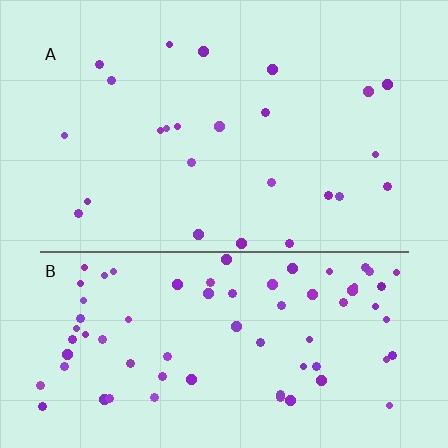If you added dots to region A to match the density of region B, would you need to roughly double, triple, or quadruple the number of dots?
Approximately triple.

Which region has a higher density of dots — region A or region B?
B (the bottom).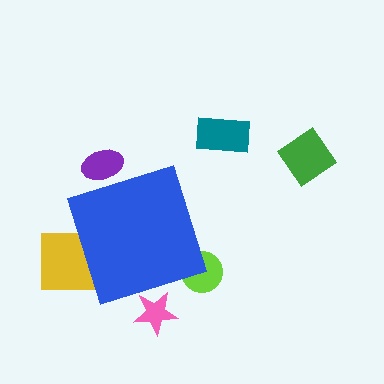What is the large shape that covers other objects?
A blue diamond.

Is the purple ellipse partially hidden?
Yes, the purple ellipse is partially hidden behind the blue diamond.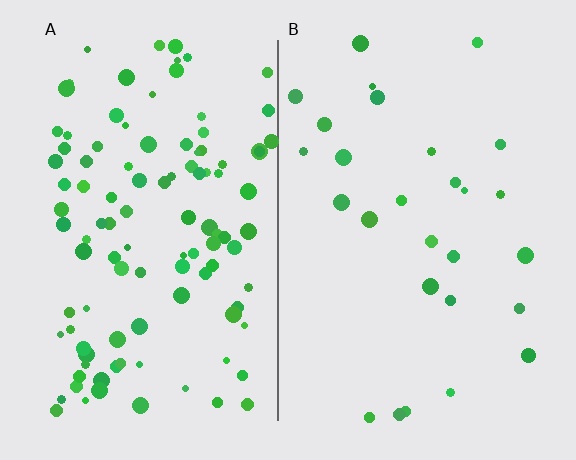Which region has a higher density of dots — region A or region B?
A (the left).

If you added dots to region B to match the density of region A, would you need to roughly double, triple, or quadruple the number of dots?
Approximately quadruple.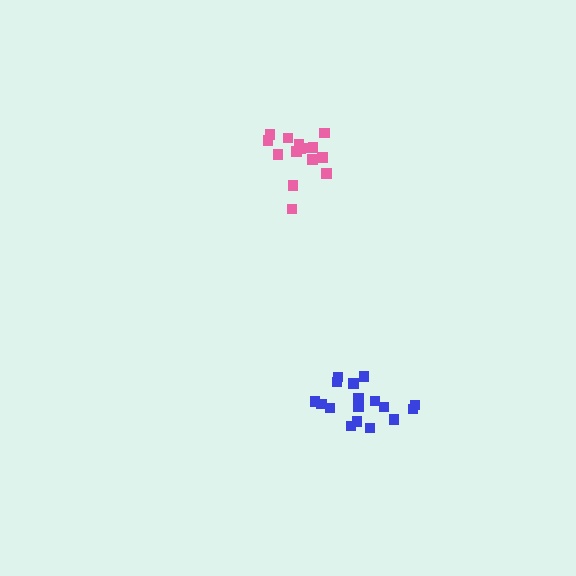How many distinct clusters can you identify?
There are 2 distinct clusters.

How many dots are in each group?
Group 1: 17 dots, Group 2: 15 dots (32 total).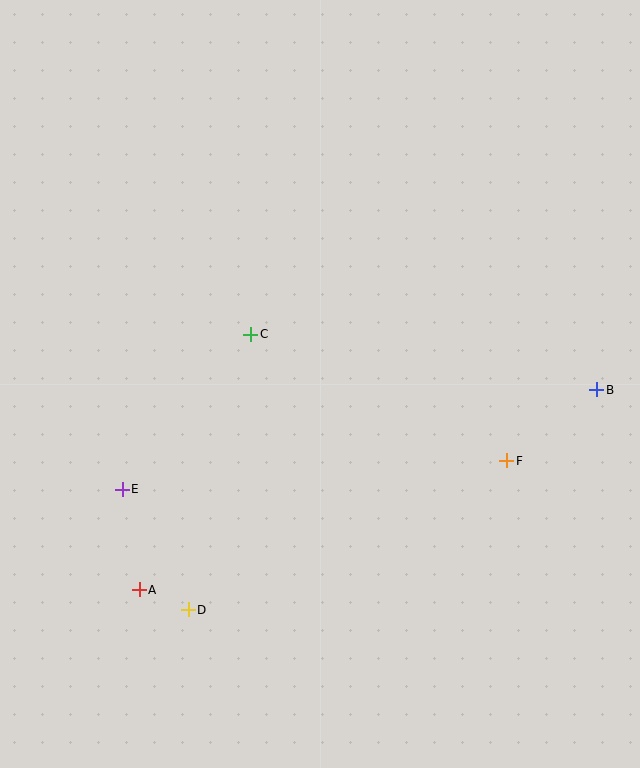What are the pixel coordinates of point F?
Point F is at (507, 461).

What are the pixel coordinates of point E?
Point E is at (122, 489).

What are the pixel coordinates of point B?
Point B is at (597, 390).